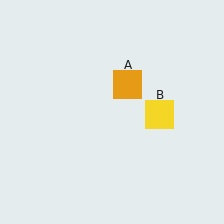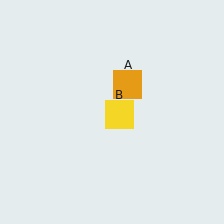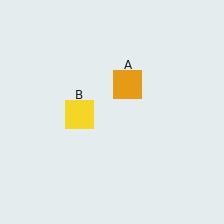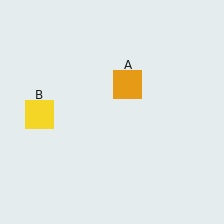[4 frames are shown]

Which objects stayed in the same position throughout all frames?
Orange square (object A) remained stationary.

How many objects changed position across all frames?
1 object changed position: yellow square (object B).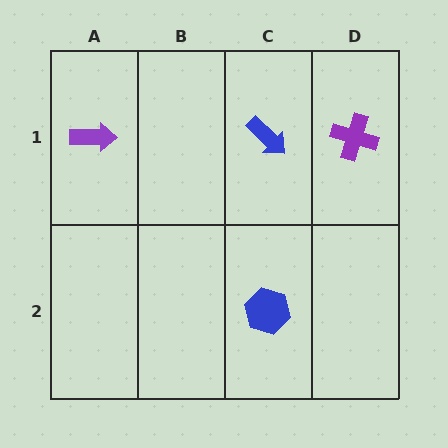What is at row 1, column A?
A purple arrow.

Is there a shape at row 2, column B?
No, that cell is empty.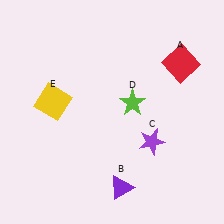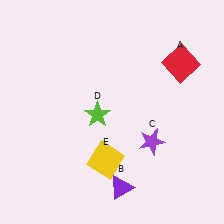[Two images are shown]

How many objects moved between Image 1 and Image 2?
2 objects moved between the two images.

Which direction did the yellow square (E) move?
The yellow square (E) moved down.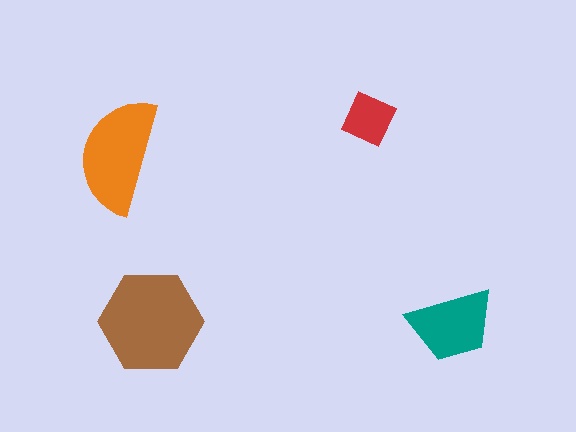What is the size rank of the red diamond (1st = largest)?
4th.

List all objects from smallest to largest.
The red diamond, the teal trapezoid, the orange semicircle, the brown hexagon.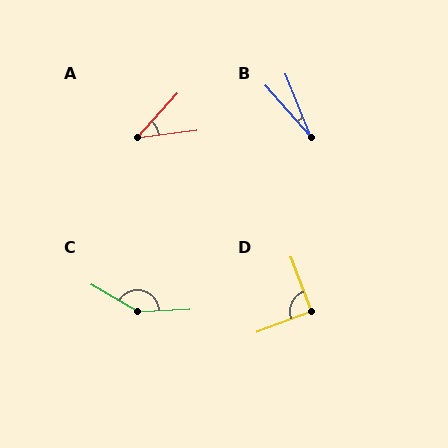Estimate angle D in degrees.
Approximately 90 degrees.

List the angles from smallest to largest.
B (20°), A (41°), D (90°), C (147°).